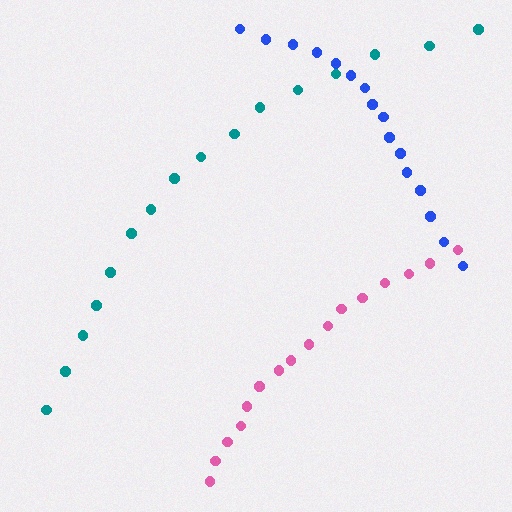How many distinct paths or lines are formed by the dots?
There are 3 distinct paths.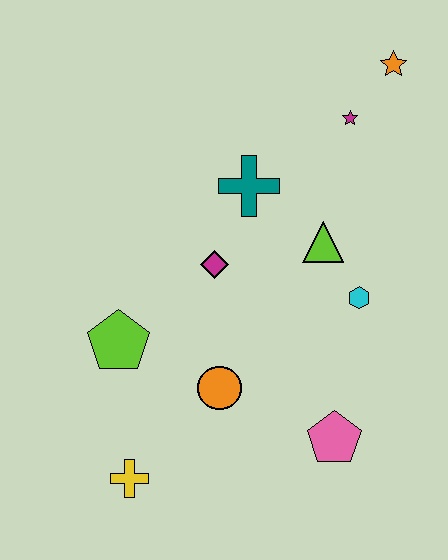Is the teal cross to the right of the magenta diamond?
Yes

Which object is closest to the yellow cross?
The orange circle is closest to the yellow cross.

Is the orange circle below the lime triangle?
Yes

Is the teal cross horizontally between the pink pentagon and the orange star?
No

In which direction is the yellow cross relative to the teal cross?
The yellow cross is below the teal cross.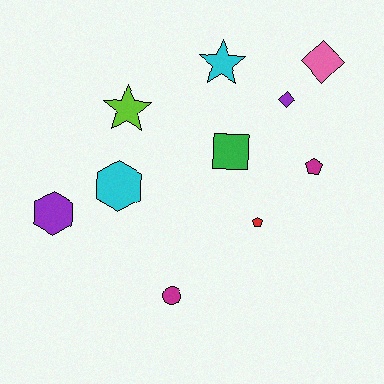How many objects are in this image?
There are 10 objects.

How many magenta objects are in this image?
There are 2 magenta objects.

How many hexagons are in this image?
There are 2 hexagons.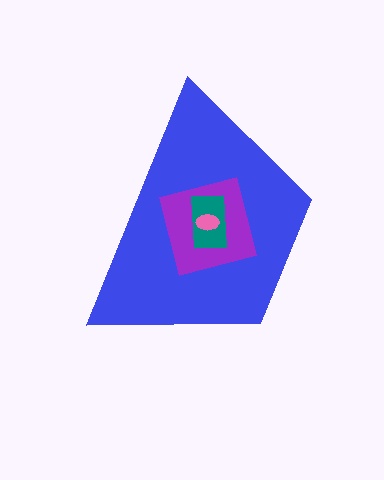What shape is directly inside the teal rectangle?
The pink ellipse.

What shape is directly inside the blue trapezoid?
The purple square.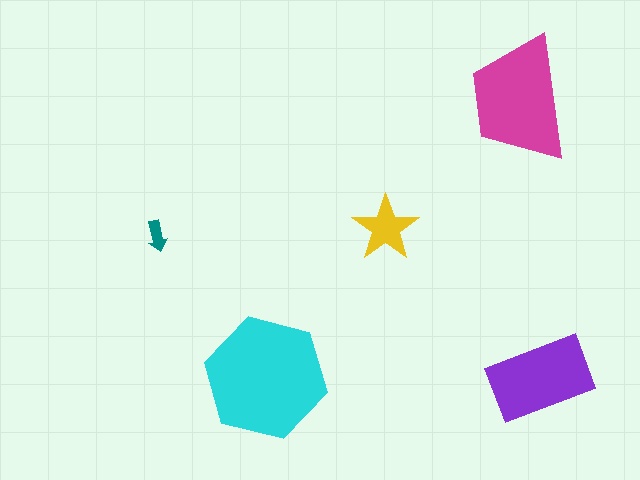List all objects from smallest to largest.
The teal arrow, the yellow star, the purple rectangle, the magenta trapezoid, the cyan hexagon.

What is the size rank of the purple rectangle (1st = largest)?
3rd.